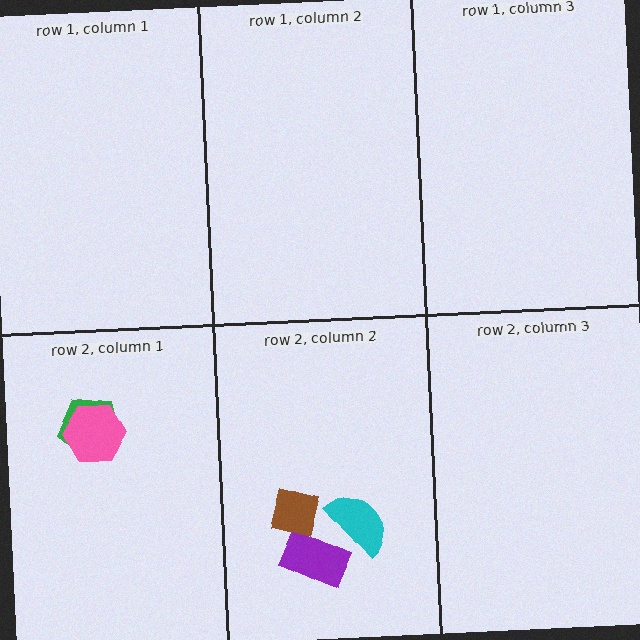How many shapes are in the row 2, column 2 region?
3.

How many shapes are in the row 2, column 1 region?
2.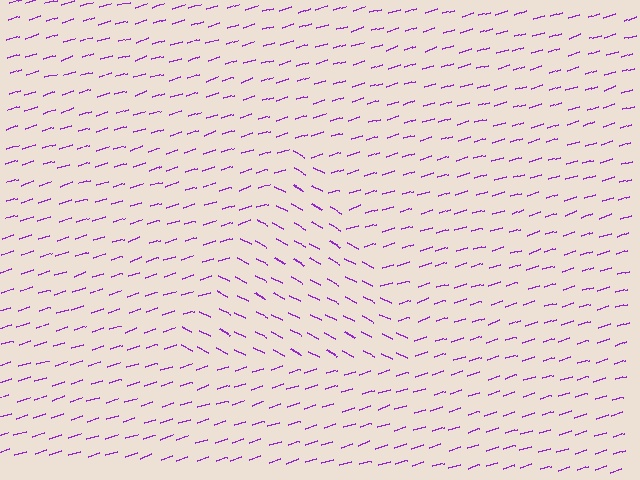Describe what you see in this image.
The image is filled with small purple line segments. A triangle region in the image has lines oriented differently from the surrounding lines, creating a visible texture boundary.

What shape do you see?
I see a triangle.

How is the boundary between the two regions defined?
The boundary is defined purely by a change in line orientation (approximately 45 degrees difference). All lines are the same color and thickness.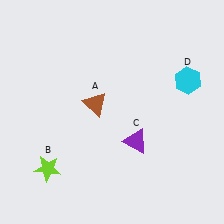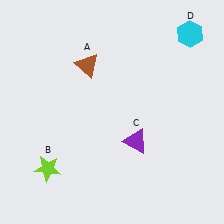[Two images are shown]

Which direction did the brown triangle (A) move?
The brown triangle (A) moved up.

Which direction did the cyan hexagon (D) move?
The cyan hexagon (D) moved up.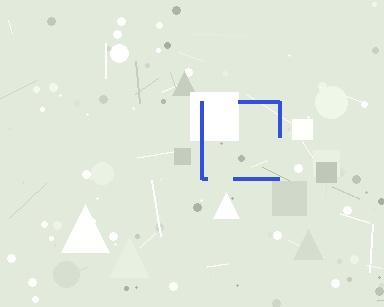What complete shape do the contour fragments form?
The contour fragments form a square.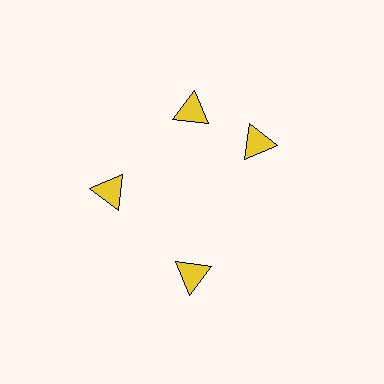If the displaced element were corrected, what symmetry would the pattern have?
It would have 4-fold rotational symmetry — the pattern would map onto itself every 90 degrees.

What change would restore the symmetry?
The symmetry would be restored by rotating it back into even spacing with its neighbors so that all 4 triangles sit at equal angles and equal distance from the center.